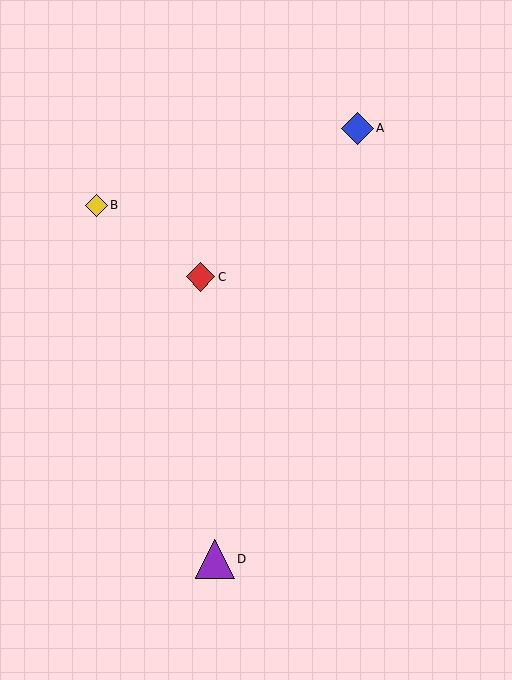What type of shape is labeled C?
Shape C is a red diamond.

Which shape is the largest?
The purple triangle (labeled D) is the largest.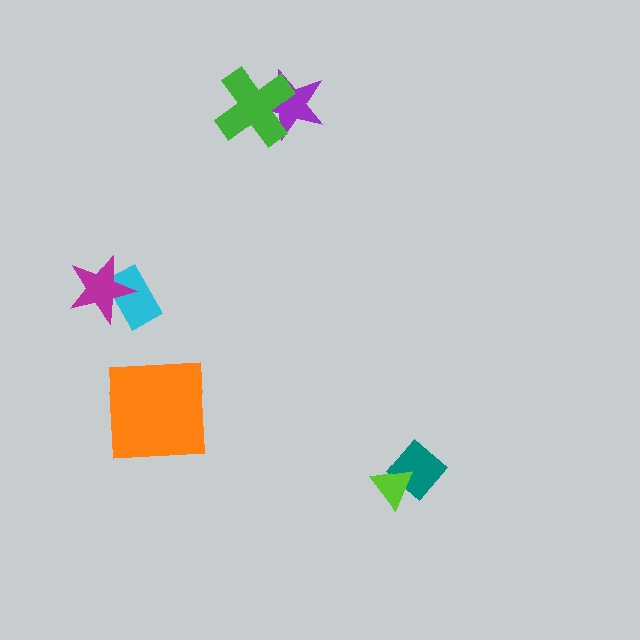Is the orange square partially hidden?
No, no other shape covers it.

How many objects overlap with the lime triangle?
1 object overlaps with the lime triangle.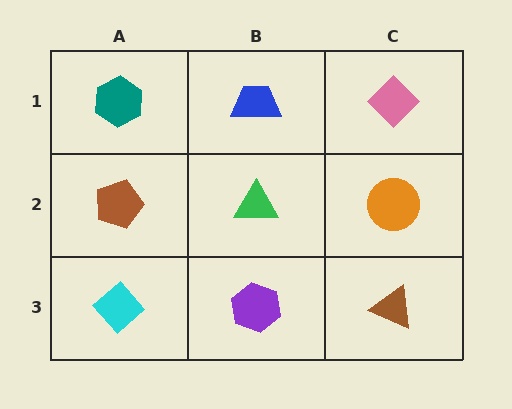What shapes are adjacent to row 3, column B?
A green triangle (row 2, column B), a cyan diamond (row 3, column A), a brown triangle (row 3, column C).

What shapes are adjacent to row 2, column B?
A blue trapezoid (row 1, column B), a purple hexagon (row 3, column B), a brown pentagon (row 2, column A), an orange circle (row 2, column C).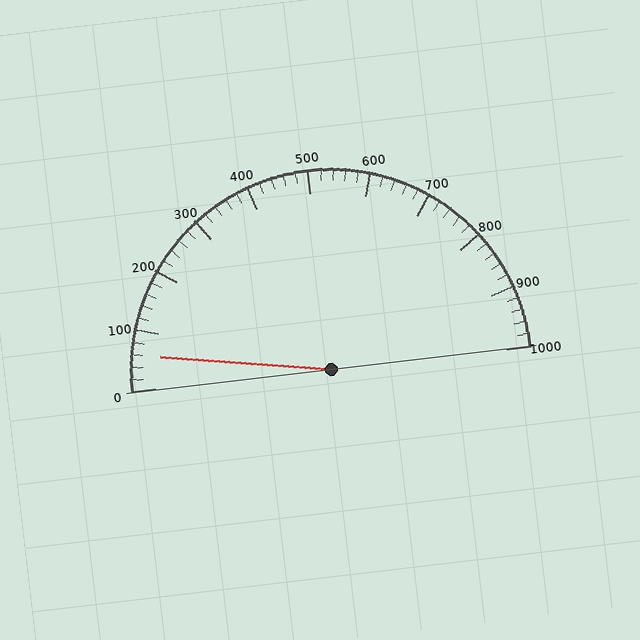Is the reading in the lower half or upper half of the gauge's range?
The reading is in the lower half of the range (0 to 1000).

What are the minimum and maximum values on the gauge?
The gauge ranges from 0 to 1000.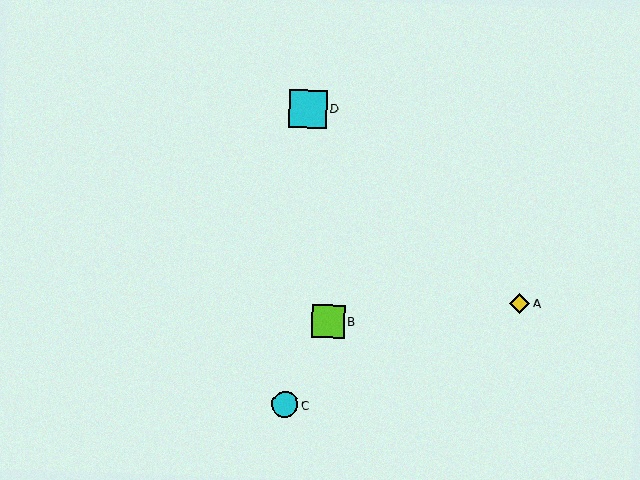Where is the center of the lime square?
The center of the lime square is at (328, 321).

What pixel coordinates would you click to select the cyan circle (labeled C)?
Click at (285, 405) to select the cyan circle C.